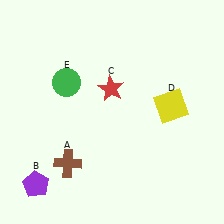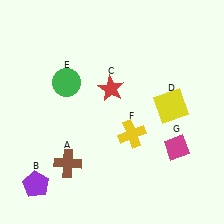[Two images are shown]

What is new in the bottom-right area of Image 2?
A magenta diamond (G) was added in the bottom-right area of Image 2.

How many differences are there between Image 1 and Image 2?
There are 2 differences between the two images.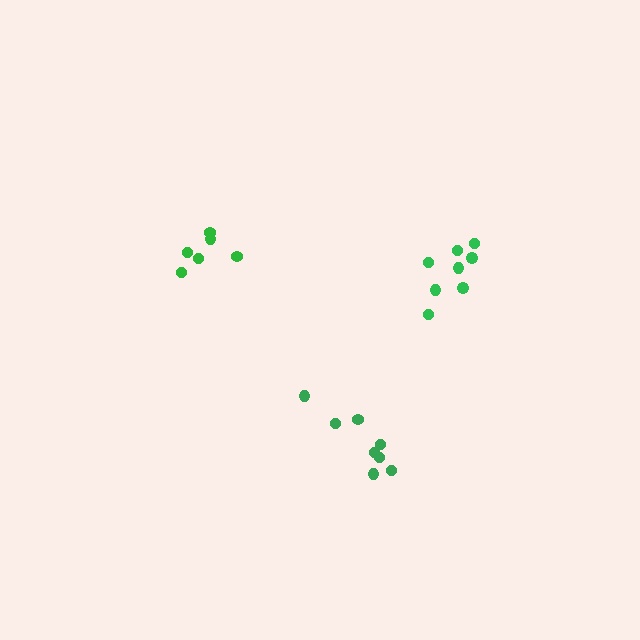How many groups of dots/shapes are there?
There are 3 groups.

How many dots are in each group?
Group 1: 8 dots, Group 2: 6 dots, Group 3: 8 dots (22 total).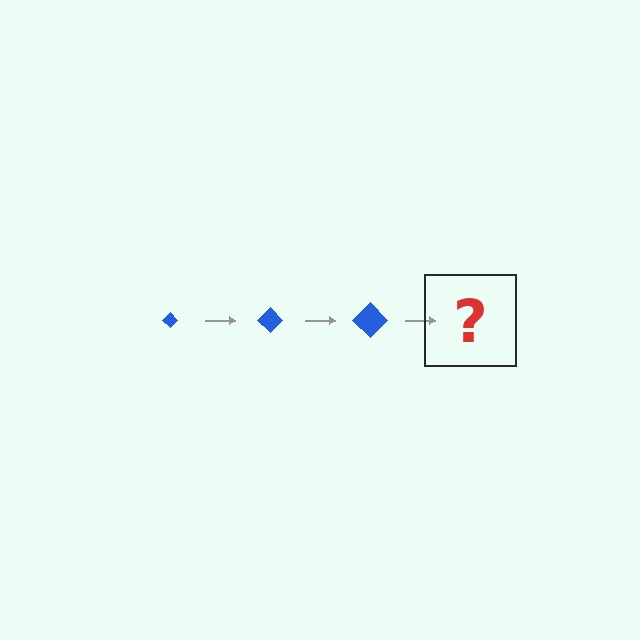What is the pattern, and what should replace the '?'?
The pattern is that the diamond gets progressively larger each step. The '?' should be a blue diamond, larger than the previous one.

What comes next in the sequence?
The next element should be a blue diamond, larger than the previous one.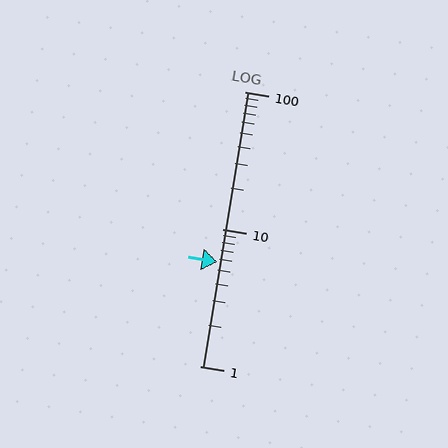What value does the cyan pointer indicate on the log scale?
The pointer indicates approximately 5.7.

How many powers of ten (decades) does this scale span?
The scale spans 2 decades, from 1 to 100.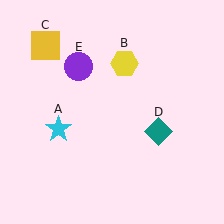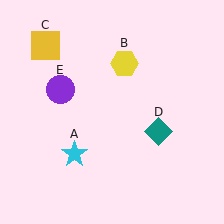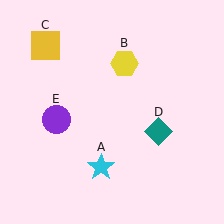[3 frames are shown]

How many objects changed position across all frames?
2 objects changed position: cyan star (object A), purple circle (object E).